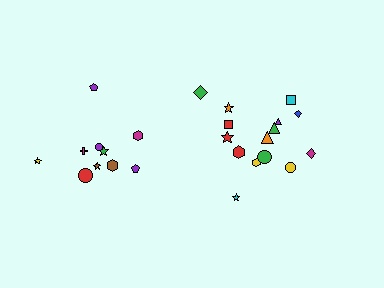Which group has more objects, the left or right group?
The right group.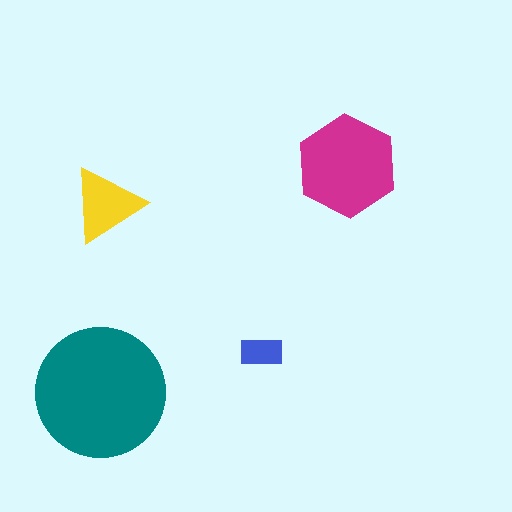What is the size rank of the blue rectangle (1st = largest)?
4th.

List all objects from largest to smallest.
The teal circle, the magenta hexagon, the yellow triangle, the blue rectangle.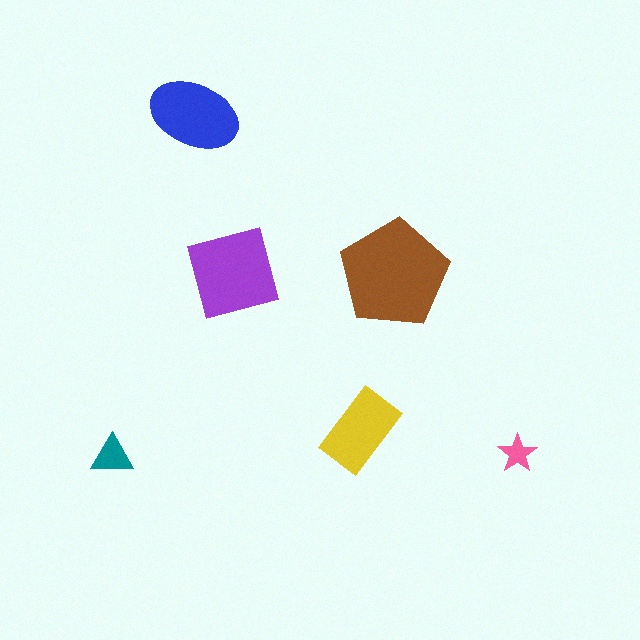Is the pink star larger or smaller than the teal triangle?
Smaller.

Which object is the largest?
The brown pentagon.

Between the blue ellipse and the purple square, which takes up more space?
The purple square.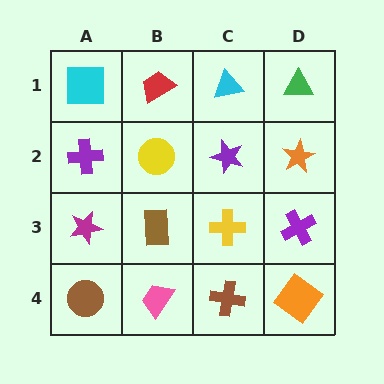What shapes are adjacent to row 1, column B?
A yellow circle (row 2, column B), a cyan square (row 1, column A), a cyan triangle (row 1, column C).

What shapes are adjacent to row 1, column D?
An orange star (row 2, column D), a cyan triangle (row 1, column C).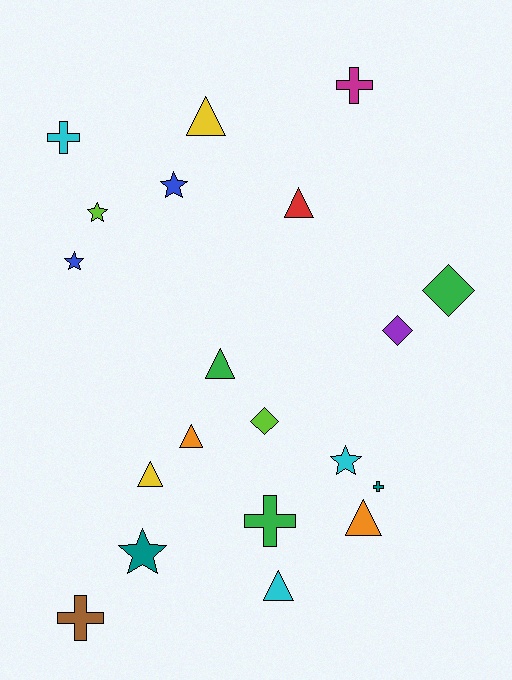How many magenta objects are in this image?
There is 1 magenta object.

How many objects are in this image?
There are 20 objects.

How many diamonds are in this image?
There are 3 diamonds.